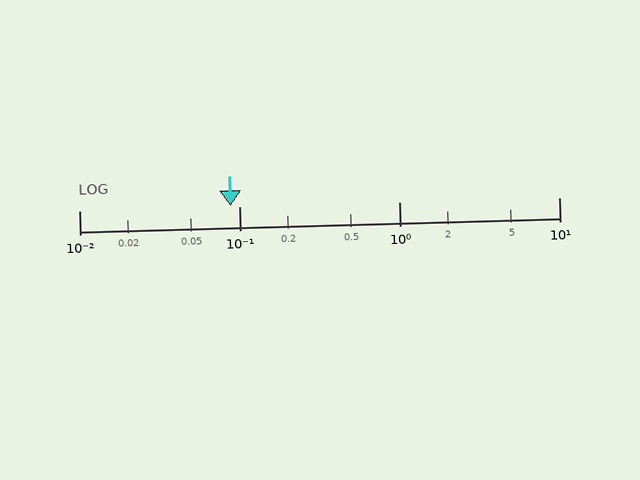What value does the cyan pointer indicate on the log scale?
The pointer indicates approximately 0.088.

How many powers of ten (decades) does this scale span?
The scale spans 3 decades, from 0.01 to 10.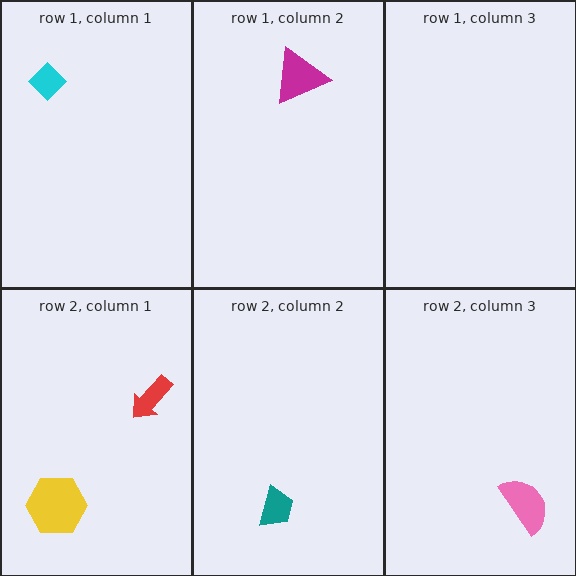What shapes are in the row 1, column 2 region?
The magenta triangle.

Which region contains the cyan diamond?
The row 1, column 1 region.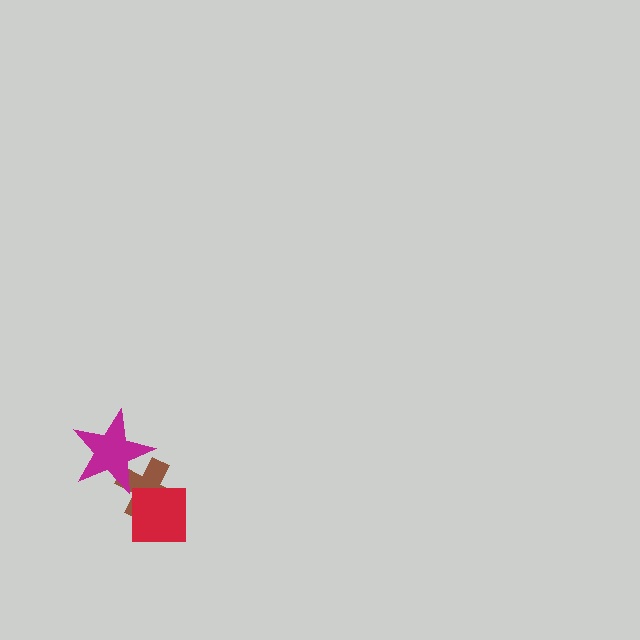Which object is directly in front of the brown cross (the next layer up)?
The magenta star is directly in front of the brown cross.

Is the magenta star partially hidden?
No, no other shape covers it.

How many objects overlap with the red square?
1 object overlaps with the red square.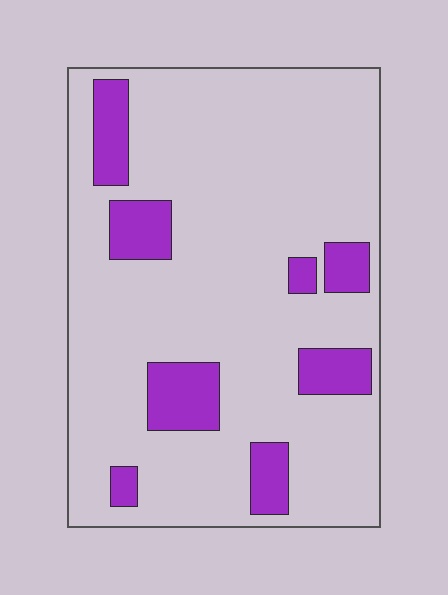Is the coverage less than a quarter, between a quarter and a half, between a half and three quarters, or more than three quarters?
Less than a quarter.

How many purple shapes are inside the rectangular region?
8.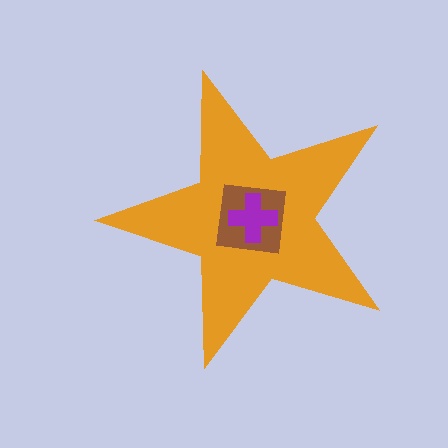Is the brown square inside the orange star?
Yes.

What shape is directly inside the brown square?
The purple cross.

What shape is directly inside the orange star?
The brown square.